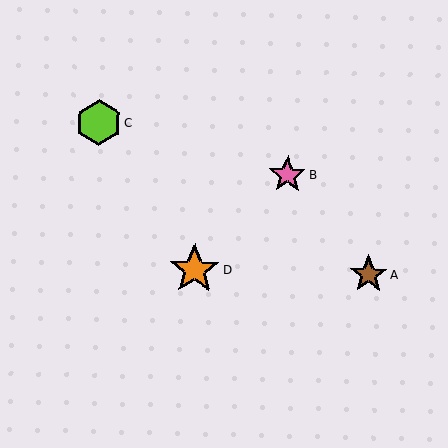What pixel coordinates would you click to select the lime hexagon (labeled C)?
Click at (99, 123) to select the lime hexagon C.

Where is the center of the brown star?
The center of the brown star is at (368, 274).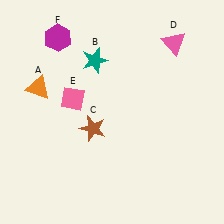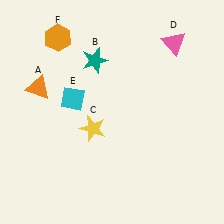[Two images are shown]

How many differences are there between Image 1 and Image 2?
There are 3 differences between the two images.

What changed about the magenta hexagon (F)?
In Image 1, F is magenta. In Image 2, it changed to orange.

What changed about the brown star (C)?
In Image 1, C is brown. In Image 2, it changed to yellow.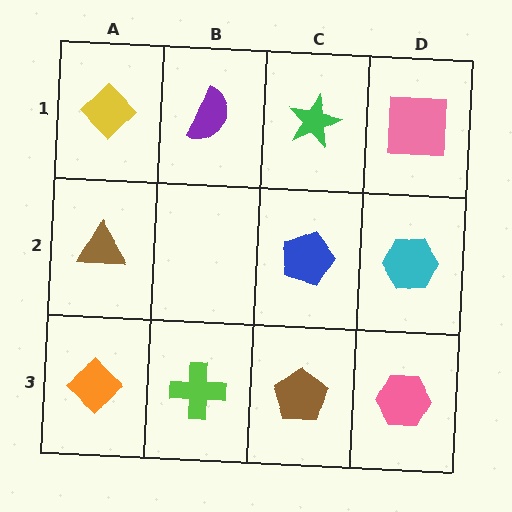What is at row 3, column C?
A brown pentagon.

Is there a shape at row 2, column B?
No, that cell is empty.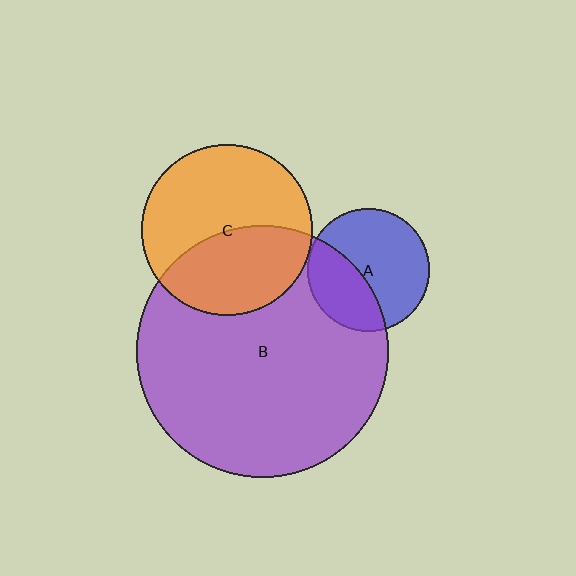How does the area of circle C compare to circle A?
Approximately 1.9 times.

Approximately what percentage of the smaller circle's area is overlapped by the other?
Approximately 40%.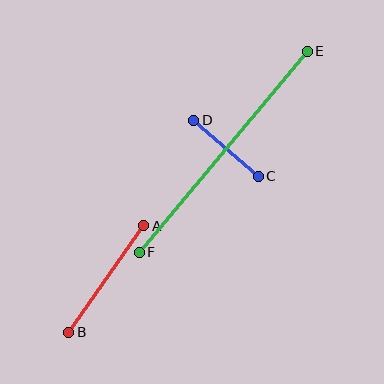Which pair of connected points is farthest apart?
Points E and F are farthest apart.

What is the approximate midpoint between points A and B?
The midpoint is at approximately (106, 279) pixels.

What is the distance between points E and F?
The distance is approximately 262 pixels.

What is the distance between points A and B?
The distance is approximately 130 pixels.